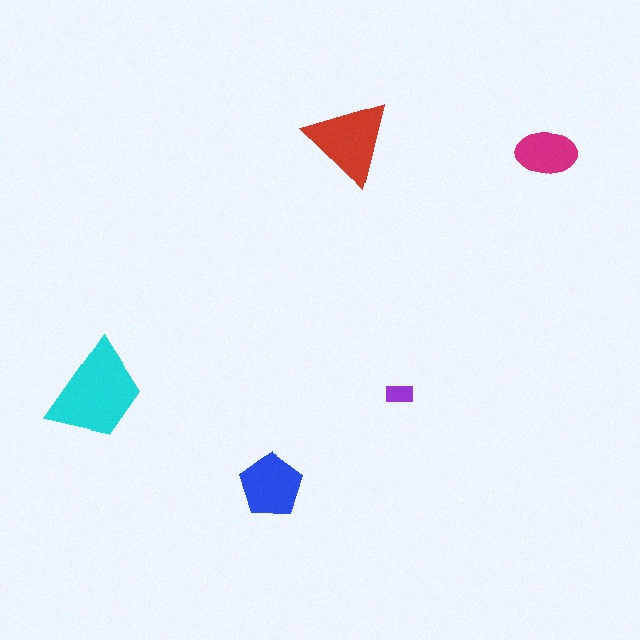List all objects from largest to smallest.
The cyan trapezoid, the red triangle, the blue pentagon, the magenta ellipse, the purple rectangle.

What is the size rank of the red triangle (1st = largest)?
2nd.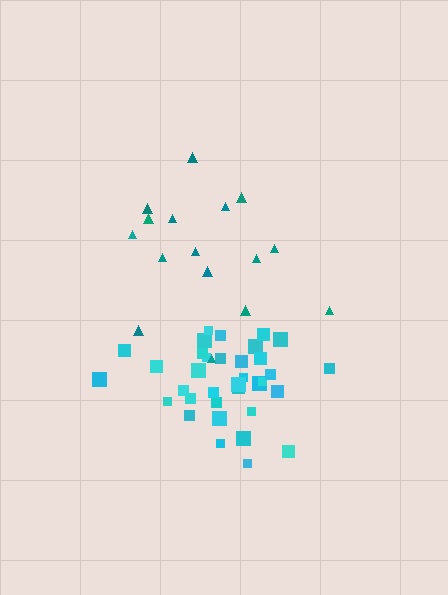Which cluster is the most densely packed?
Cyan.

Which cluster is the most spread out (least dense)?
Teal.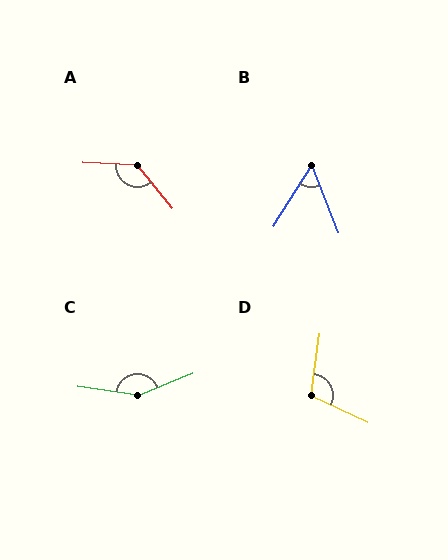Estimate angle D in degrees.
Approximately 108 degrees.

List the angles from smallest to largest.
B (54°), D (108°), A (132°), C (150°).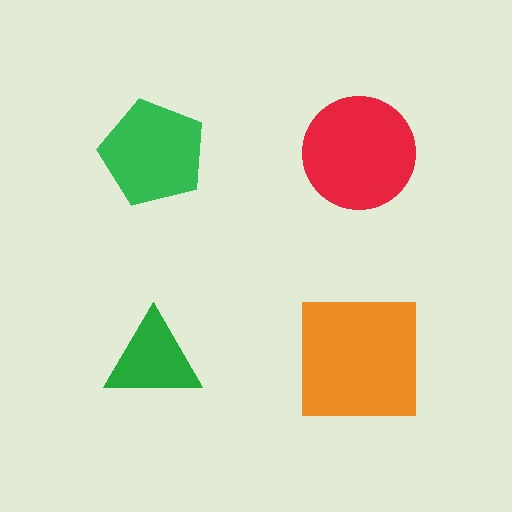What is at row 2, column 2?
An orange square.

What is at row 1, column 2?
A red circle.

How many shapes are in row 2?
2 shapes.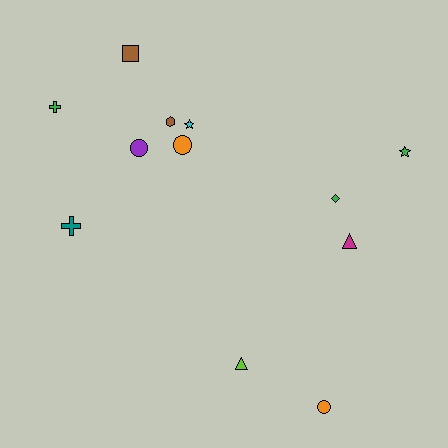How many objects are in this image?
There are 12 objects.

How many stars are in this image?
There are 2 stars.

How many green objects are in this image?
There are 3 green objects.